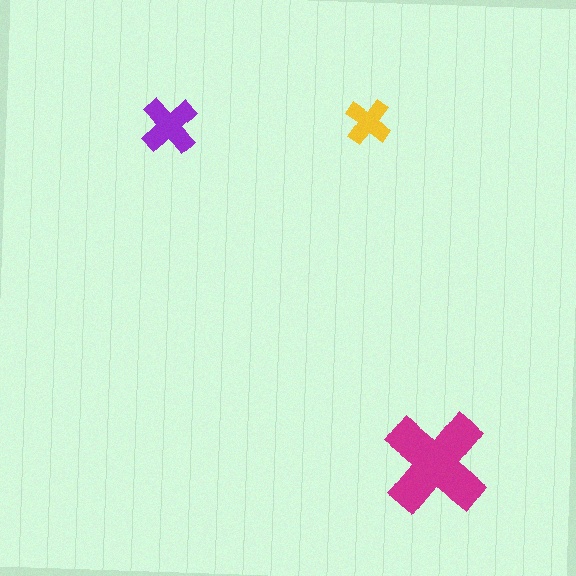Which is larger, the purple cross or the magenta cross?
The magenta one.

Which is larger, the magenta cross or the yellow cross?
The magenta one.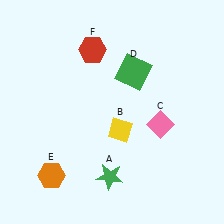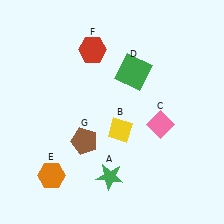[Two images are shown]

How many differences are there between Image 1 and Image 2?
There is 1 difference between the two images.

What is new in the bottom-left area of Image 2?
A brown pentagon (G) was added in the bottom-left area of Image 2.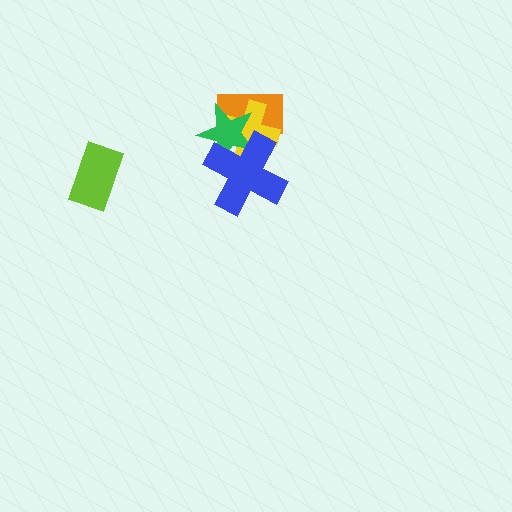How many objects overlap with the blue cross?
3 objects overlap with the blue cross.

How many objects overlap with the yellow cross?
3 objects overlap with the yellow cross.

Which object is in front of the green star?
The blue cross is in front of the green star.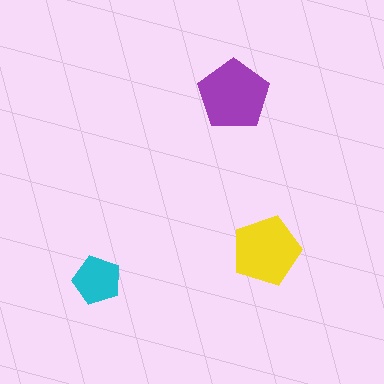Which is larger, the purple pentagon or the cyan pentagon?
The purple one.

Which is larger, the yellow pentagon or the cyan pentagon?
The yellow one.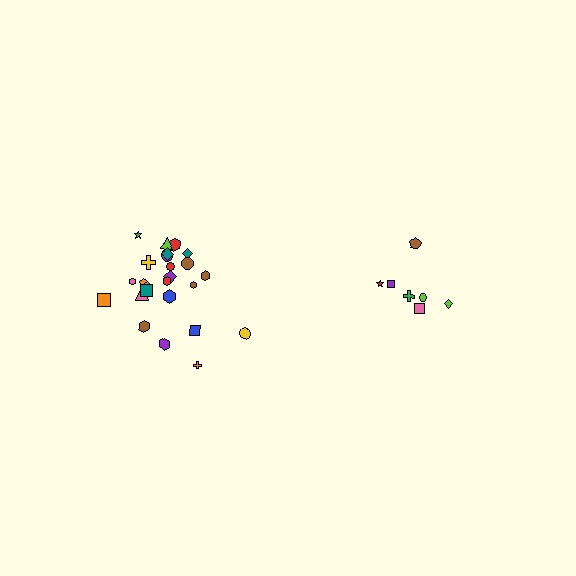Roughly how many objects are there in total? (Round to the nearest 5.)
Roughly 30 objects in total.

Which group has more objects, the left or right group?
The left group.